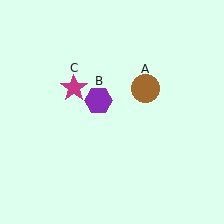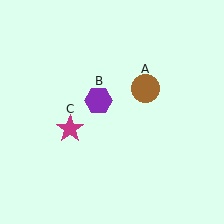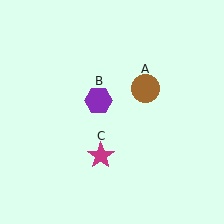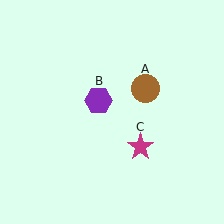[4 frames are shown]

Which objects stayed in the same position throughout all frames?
Brown circle (object A) and purple hexagon (object B) remained stationary.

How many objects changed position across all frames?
1 object changed position: magenta star (object C).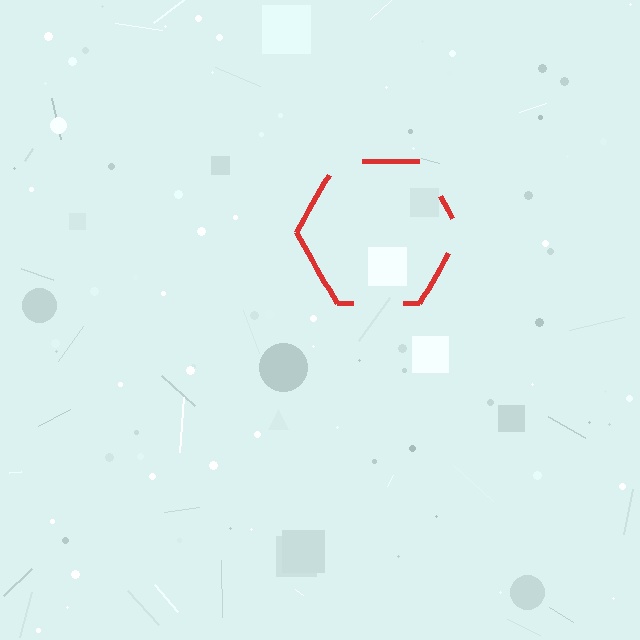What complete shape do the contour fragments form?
The contour fragments form a hexagon.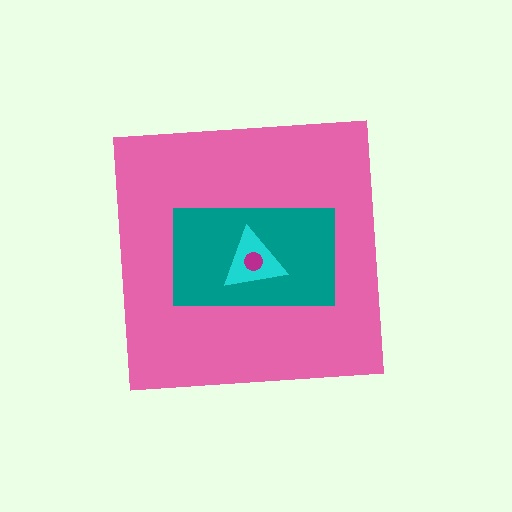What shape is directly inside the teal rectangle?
The cyan triangle.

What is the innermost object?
The magenta circle.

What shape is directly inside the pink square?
The teal rectangle.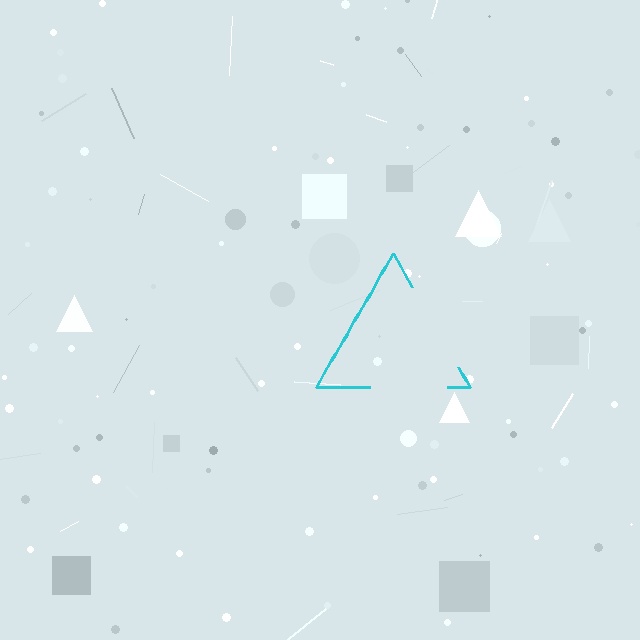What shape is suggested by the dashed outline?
The dashed outline suggests a triangle.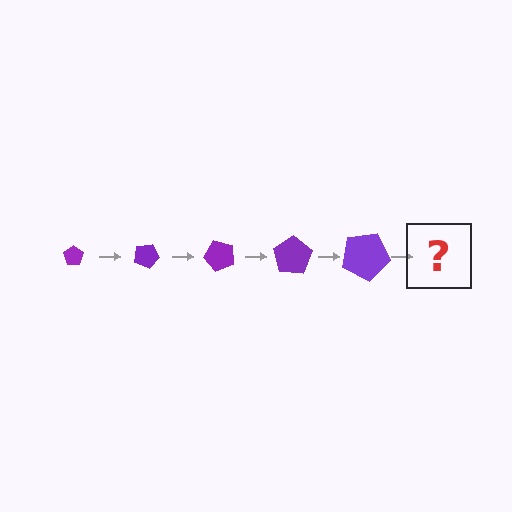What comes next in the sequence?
The next element should be a pentagon, larger than the previous one and rotated 125 degrees from the start.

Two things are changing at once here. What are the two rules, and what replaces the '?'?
The two rules are that the pentagon grows larger each step and it rotates 25 degrees each step. The '?' should be a pentagon, larger than the previous one and rotated 125 degrees from the start.